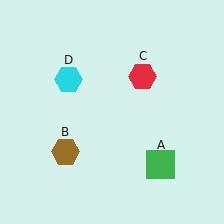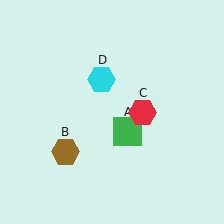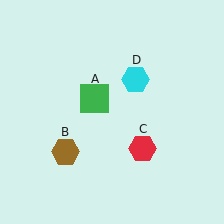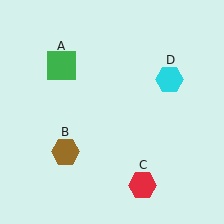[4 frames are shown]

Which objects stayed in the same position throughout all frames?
Brown hexagon (object B) remained stationary.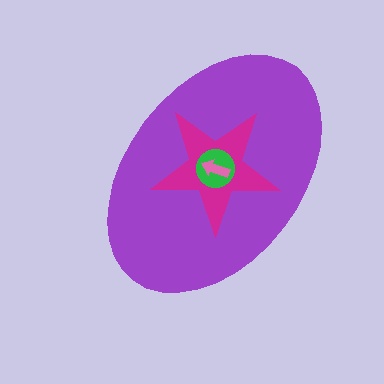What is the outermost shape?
The purple ellipse.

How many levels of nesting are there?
4.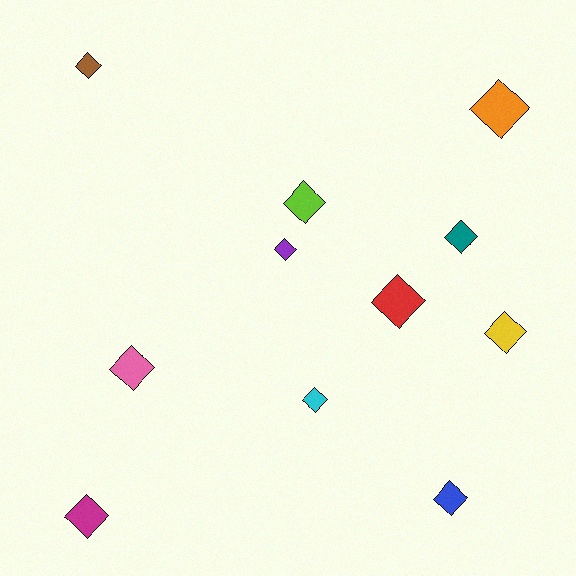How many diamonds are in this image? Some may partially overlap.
There are 11 diamonds.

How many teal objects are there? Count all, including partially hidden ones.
There is 1 teal object.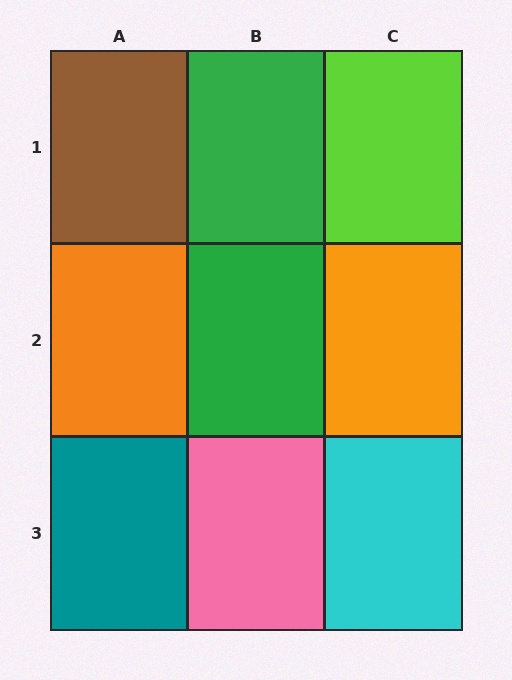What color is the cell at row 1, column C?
Lime.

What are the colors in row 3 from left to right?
Teal, pink, cyan.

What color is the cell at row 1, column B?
Green.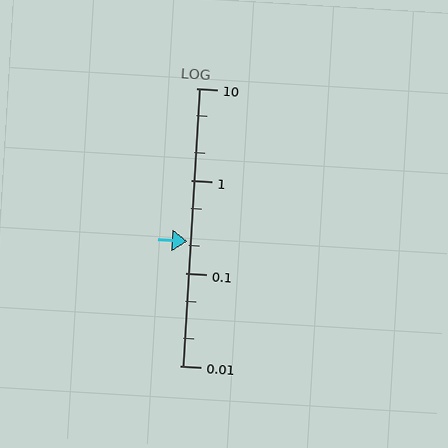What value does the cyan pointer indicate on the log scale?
The pointer indicates approximately 0.22.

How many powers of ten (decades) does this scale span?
The scale spans 3 decades, from 0.01 to 10.